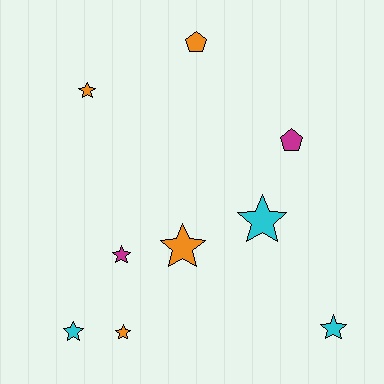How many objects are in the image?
There are 9 objects.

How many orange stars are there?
There are 3 orange stars.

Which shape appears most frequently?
Star, with 7 objects.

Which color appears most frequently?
Orange, with 4 objects.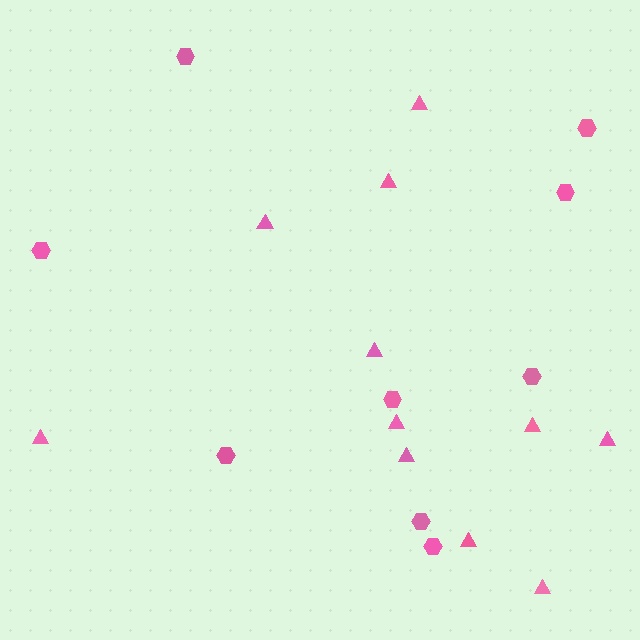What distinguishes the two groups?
There are 2 groups: one group of hexagons (9) and one group of triangles (11).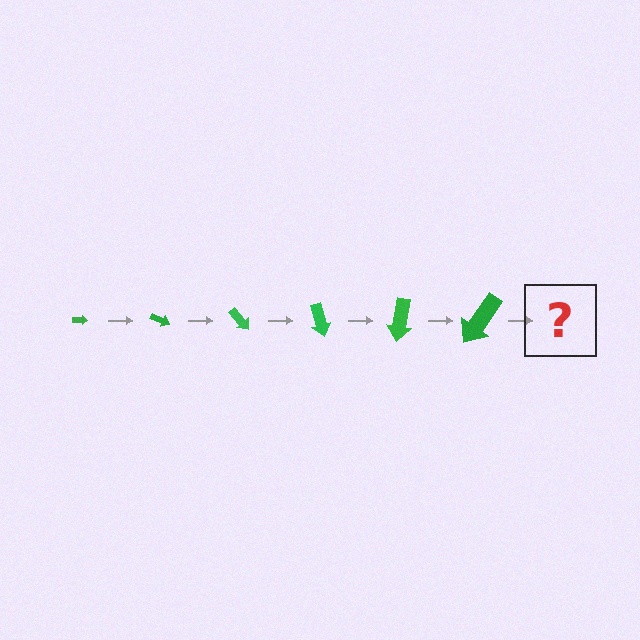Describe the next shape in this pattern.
It should be an arrow, larger than the previous one and rotated 150 degrees from the start.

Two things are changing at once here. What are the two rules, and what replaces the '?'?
The two rules are that the arrow grows larger each step and it rotates 25 degrees each step. The '?' should be an arrow, larger than the previous one and rotated 150 degrees from the start.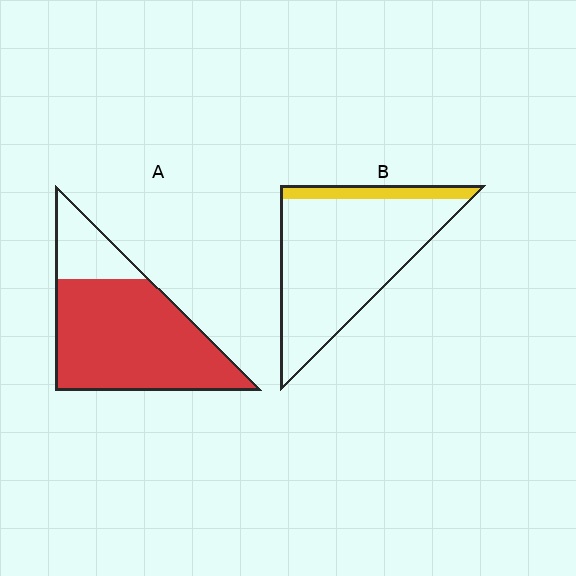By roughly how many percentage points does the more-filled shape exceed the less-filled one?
By roughly 65 percentage points (A over B).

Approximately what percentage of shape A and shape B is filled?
A is approximately 80% and B is approximately 15%.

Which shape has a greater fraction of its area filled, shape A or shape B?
Shape A.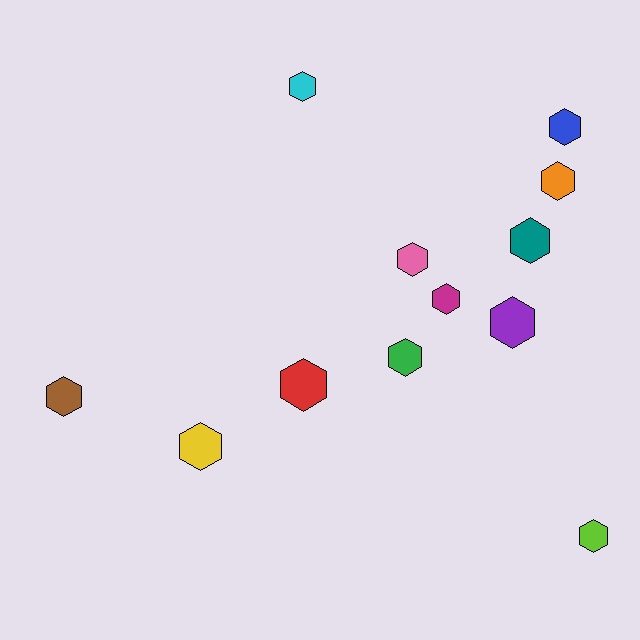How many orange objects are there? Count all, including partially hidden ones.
There is 1 orange object.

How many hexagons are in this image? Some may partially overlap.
There are 12 hexagons.